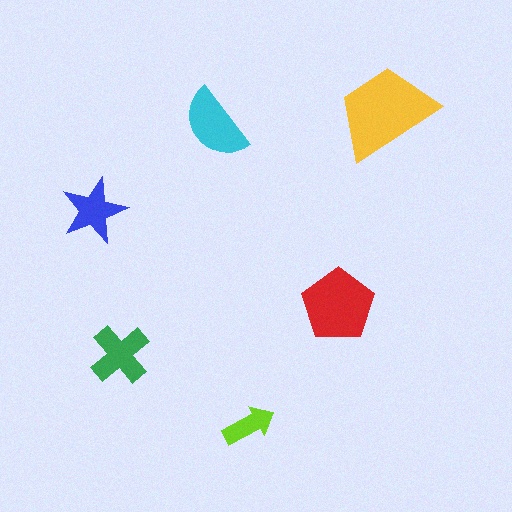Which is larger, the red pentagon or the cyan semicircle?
The red pentagon.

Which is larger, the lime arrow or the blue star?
The blue star.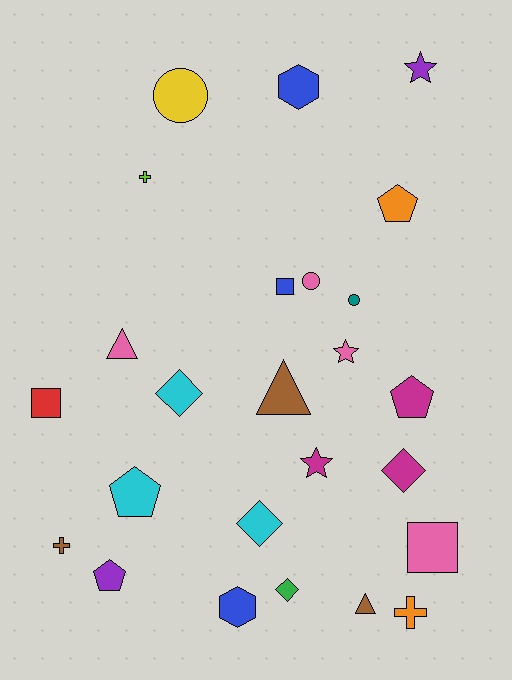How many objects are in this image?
There are 25 objects.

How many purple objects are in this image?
There are 2 purple objects.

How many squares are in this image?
There are 3 squares.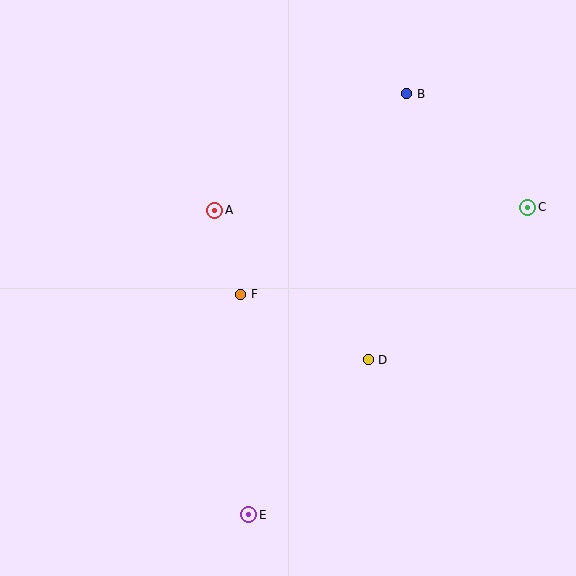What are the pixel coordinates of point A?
Point A is at (215, 210).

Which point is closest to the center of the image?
Point F at (241, 294) is closest to the center.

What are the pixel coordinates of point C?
Point C is at (528, 207).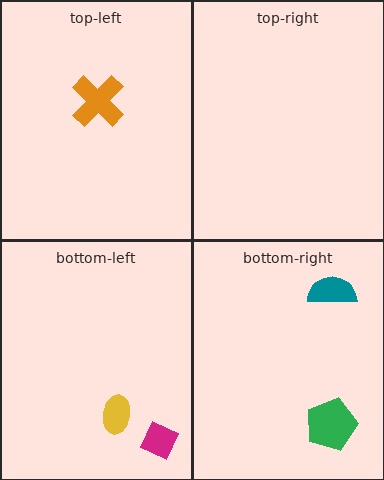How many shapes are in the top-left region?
1.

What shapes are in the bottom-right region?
The green pentagon, the teal semicircle.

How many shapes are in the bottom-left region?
2.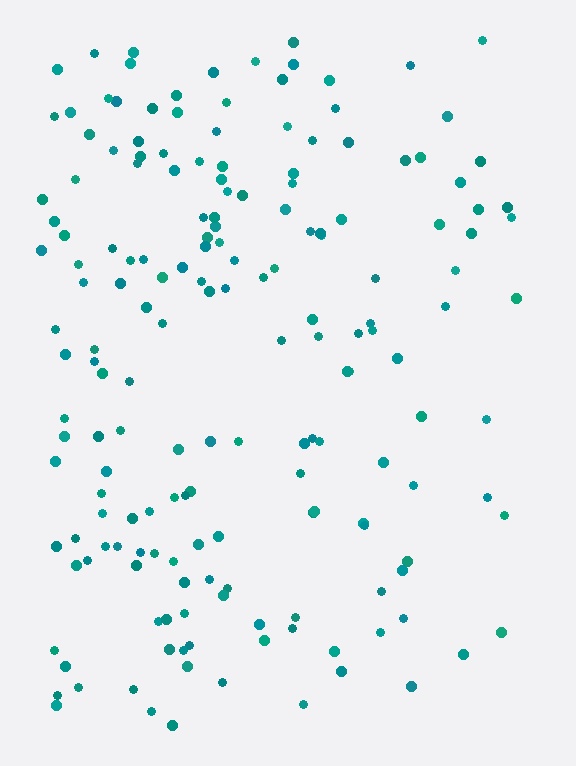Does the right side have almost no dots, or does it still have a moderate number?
Still a moderate number, just noticeably fewer than the left.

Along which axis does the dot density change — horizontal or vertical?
Horizontal.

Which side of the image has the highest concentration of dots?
The left.